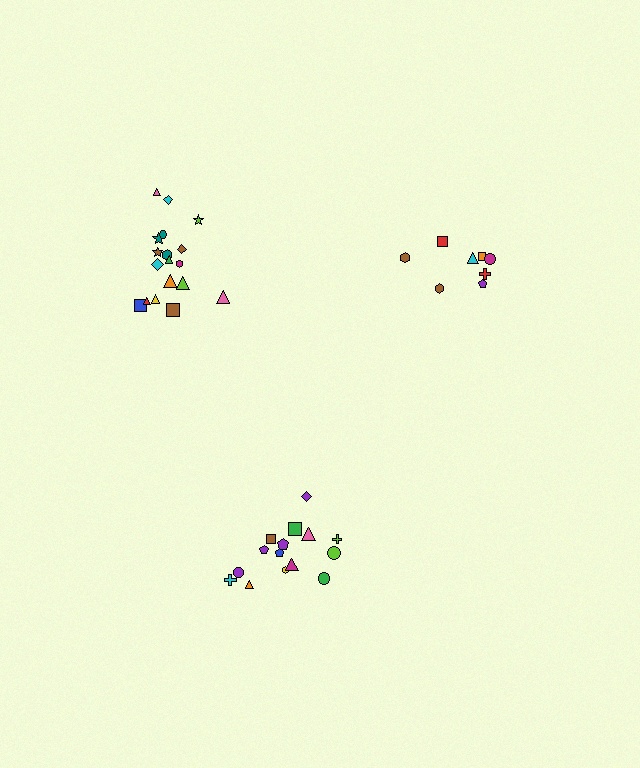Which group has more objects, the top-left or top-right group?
The top-left group.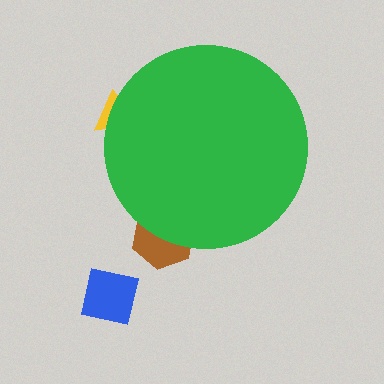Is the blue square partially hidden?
No, the blue square is fully visible.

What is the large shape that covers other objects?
A green circle.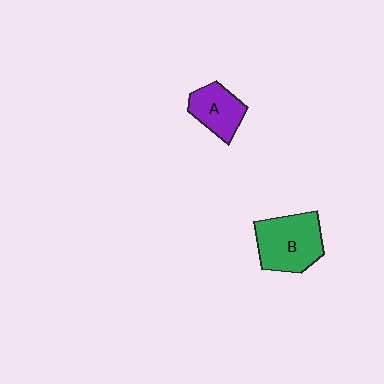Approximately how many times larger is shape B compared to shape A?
Approximately 1.5 times.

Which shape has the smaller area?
Shape A (purple).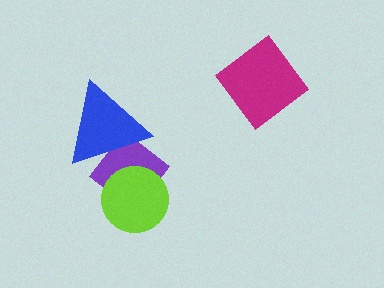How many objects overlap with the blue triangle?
1 object overlaps with the blue triangle.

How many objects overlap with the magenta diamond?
0 objects overlap with the magenta diamond.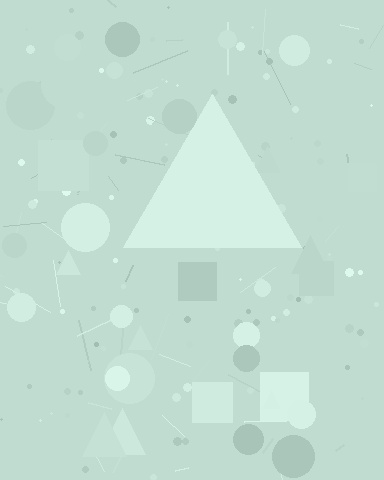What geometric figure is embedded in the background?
A triangle is embedded in the background.